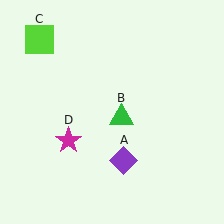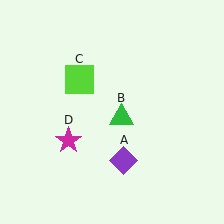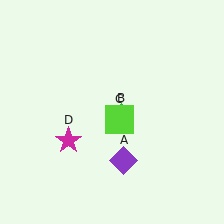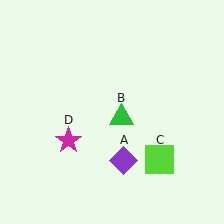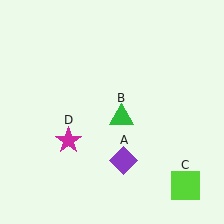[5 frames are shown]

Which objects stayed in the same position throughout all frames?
Purple diamond (object A) and green triangle (object B) and magenta star (object D) remained stationary.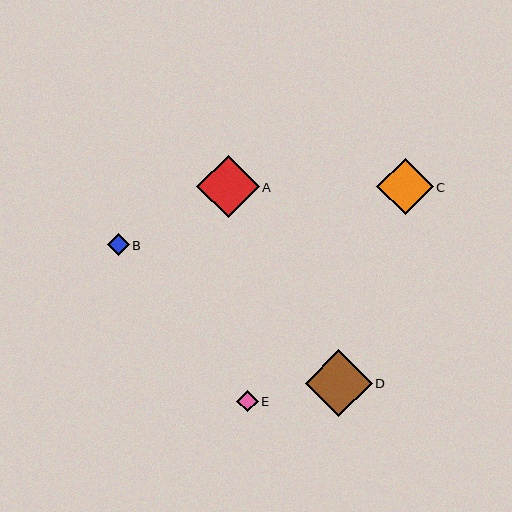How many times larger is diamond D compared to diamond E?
Diamond D is approximately 3.2 times the size of diamond E.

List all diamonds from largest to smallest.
From largest to smallest: D, A, C, B, E.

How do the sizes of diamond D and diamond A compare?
Diamond D and diamond A are approximately the same size.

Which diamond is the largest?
Diamond D is the largest with a size of approximately 67 pixels.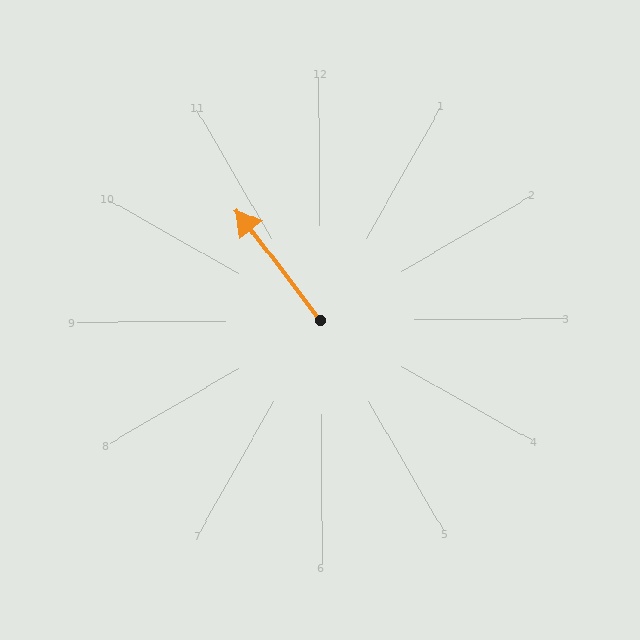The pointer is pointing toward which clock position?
Roughly 11 o'clock.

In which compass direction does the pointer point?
Northwest.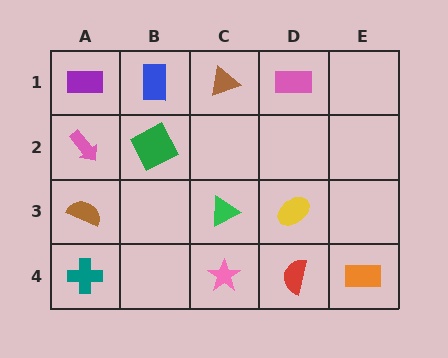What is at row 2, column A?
A pink arrow.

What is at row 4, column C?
A pink star.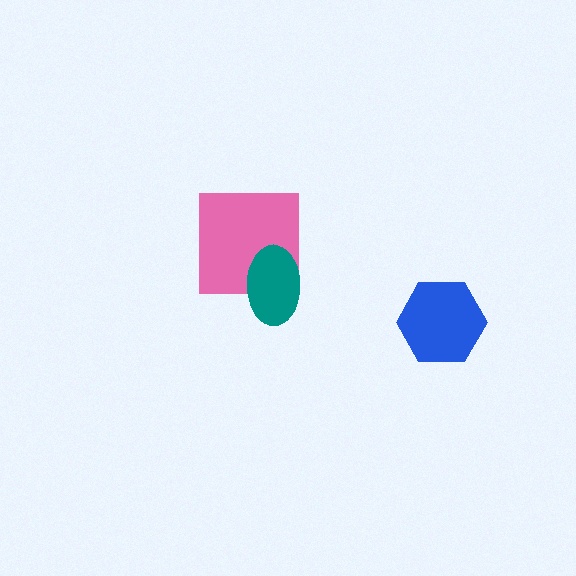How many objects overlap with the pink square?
1 object overlaps with the pink square.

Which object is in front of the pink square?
The teal ellipse is in front of the pink square.